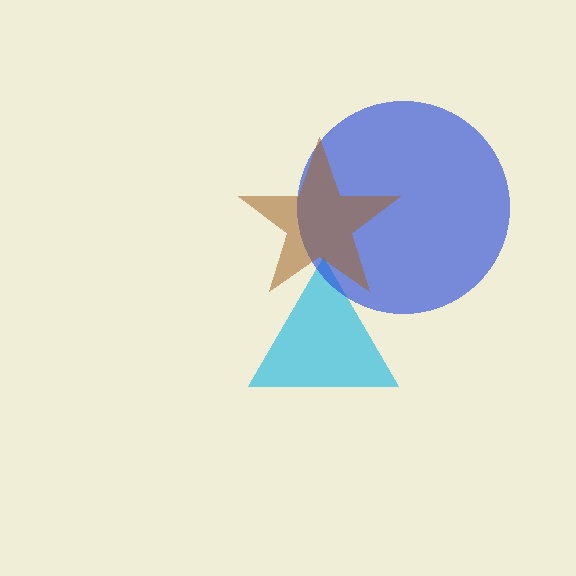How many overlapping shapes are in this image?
There are 3 overlapping shapes in the image.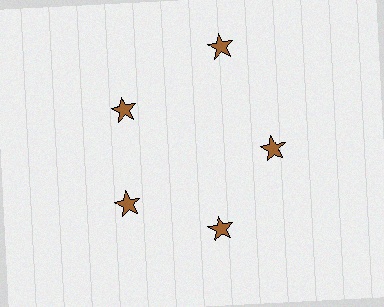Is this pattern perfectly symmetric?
No. The 5 brown stars are arranged in a ring, but one element near the 1 o'clock position is pushed outward from the center, breaking the 5-fold rotational symmetry.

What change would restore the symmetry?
The symmetry would be restored by moving it inward, back onto the ring so that all 5 stars sit at equal angles and equal distance from the center.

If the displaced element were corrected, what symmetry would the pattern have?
It would have 5-fold rotational symmetry — the pattern would map onto itself every 72 degrees.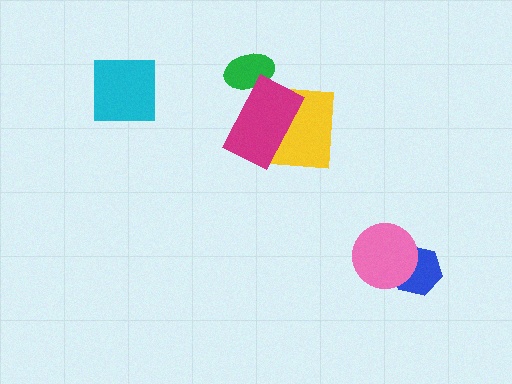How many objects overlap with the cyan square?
0 objects overlap with the cyan square.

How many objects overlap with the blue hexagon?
1 object overlaps with the blue hexagon.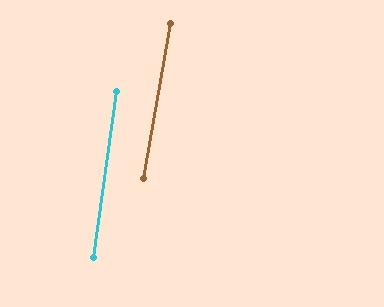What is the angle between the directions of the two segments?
Approximately 2 degrees.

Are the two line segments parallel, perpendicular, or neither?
Parallel — their directions differ by only 1.9°.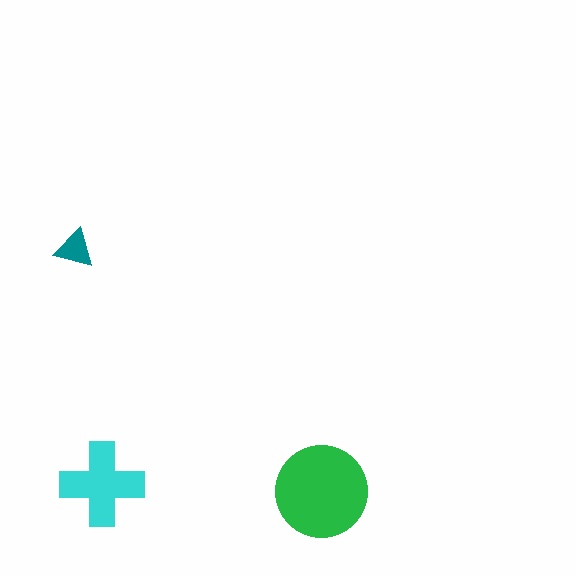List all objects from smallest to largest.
The teal triangle, the cyan cross, the green circle.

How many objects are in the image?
There are 3 objects in the image.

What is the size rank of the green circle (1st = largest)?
1st.